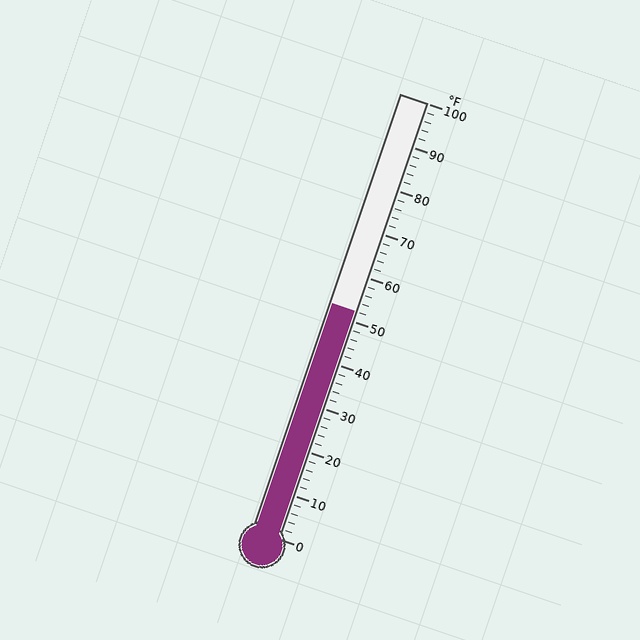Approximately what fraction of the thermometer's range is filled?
The thermometer is filled to approximately 50% of its range.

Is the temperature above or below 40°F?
The temperature is above 40°F.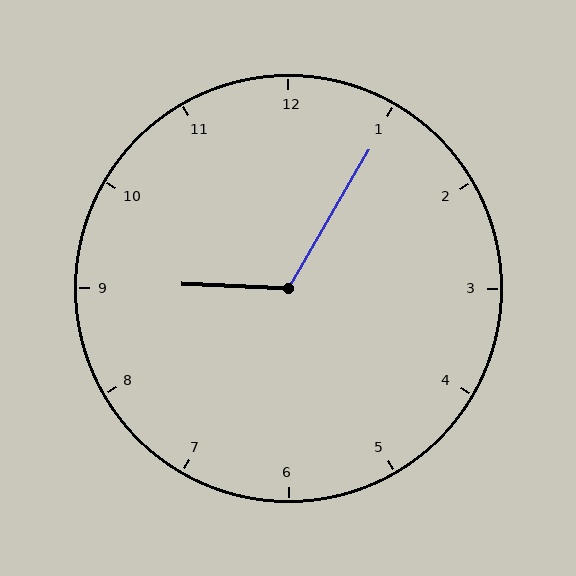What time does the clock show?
9:05.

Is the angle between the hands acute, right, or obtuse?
It is obtuse.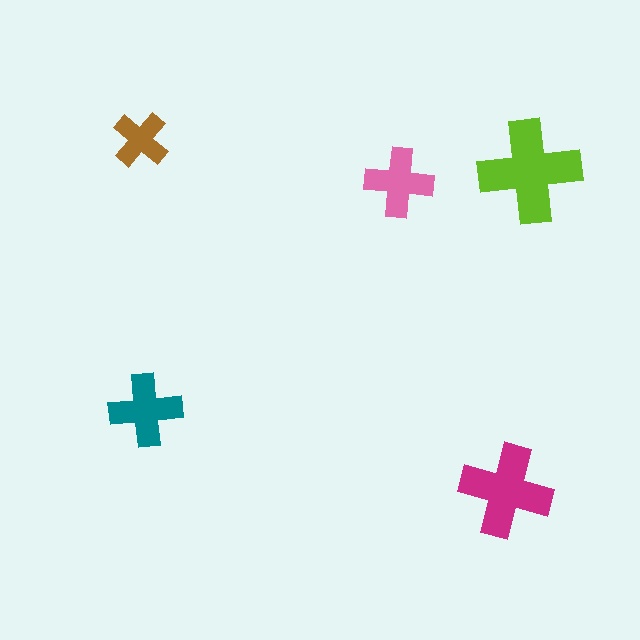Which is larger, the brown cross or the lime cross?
The lime one.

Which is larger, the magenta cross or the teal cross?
The magenta one.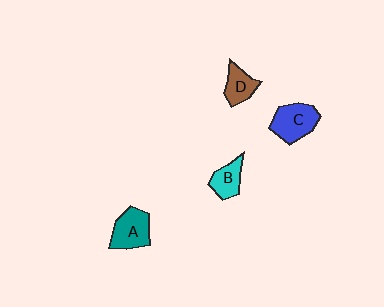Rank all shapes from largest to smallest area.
From largest to smallest: C (blue), A (teal), D (brown), B (cyan).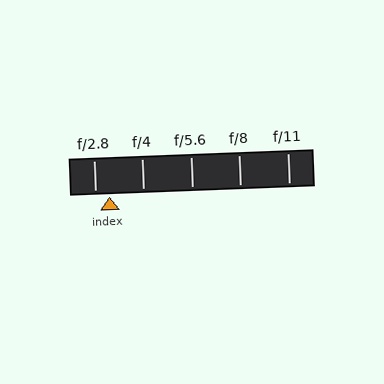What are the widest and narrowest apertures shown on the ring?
The widest aperture shown is f/2.8 and the narrowest is f/11.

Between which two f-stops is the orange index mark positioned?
The index mark is between f/2.8 and f/4.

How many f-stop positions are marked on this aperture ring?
There are 5 f-stop positions marked.